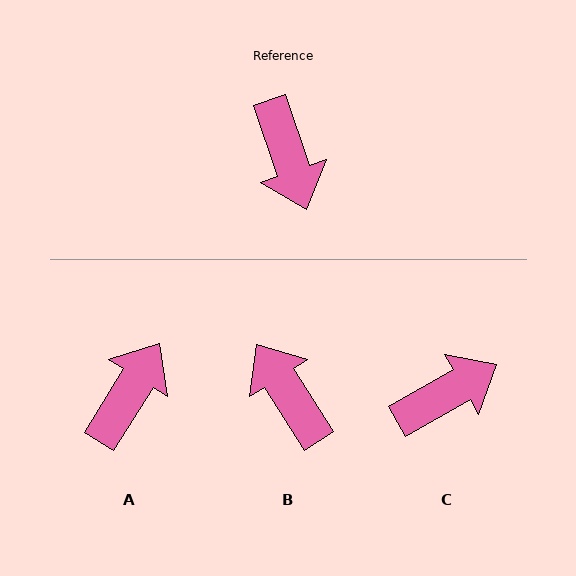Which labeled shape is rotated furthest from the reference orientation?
B, about 166 degrees away.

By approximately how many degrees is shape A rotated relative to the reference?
Approximately 130 degrees counter-clockwise.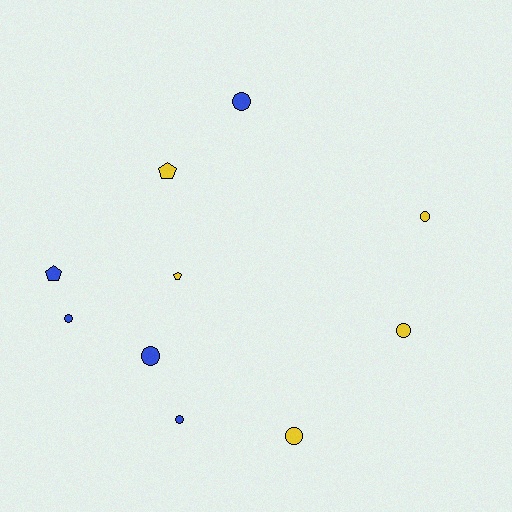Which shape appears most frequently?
Circle, with 7 objects.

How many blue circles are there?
There are 4 blue circles.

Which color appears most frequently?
Yellow, with 5 objects.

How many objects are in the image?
There are 10 objects.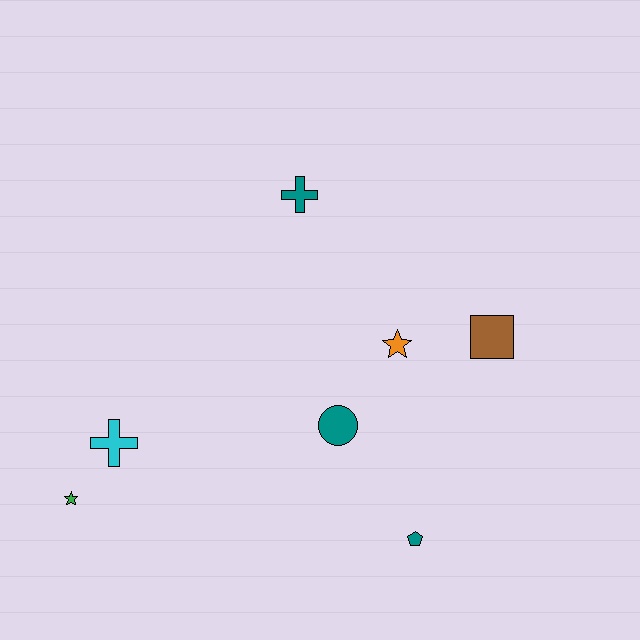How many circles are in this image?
There is 1 circle.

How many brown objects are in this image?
There is 1 brown object.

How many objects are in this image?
There are 7 objects.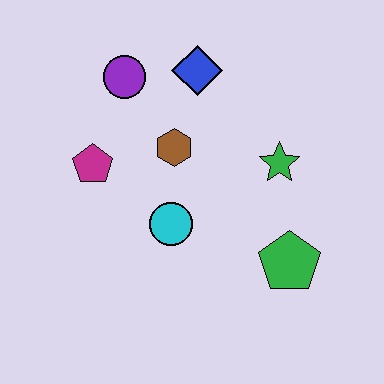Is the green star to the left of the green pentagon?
Yes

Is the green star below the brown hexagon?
Yes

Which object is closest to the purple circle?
The blue diamond is closest to the purple circle.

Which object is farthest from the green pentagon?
The purple circle is farthest from the green pentagon.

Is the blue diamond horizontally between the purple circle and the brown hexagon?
No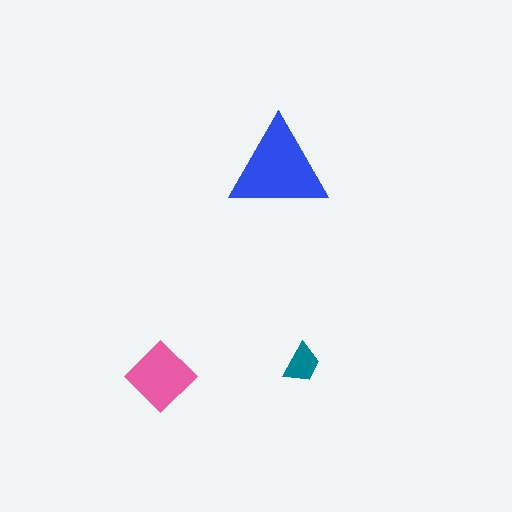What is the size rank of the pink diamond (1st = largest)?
2nd.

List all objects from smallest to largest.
The teal trapezoid, the pink diamond, the blue triangle.